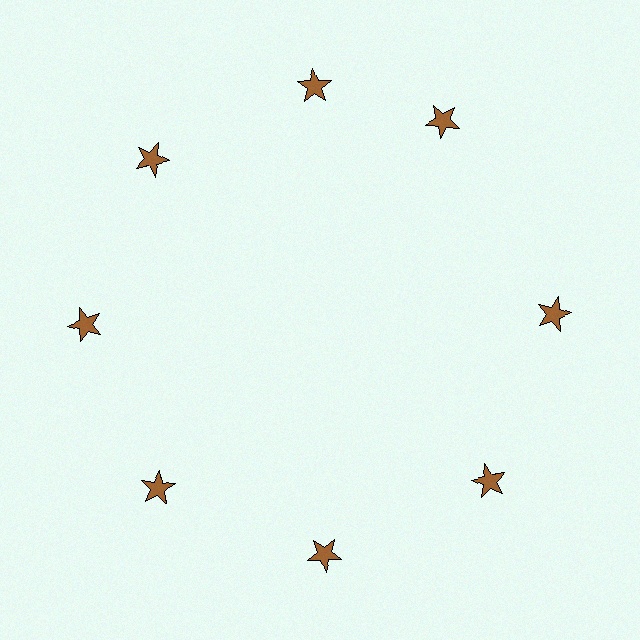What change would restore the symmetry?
The symmetry would be restored by rotating it back into even spacing with its neighbors so that all 8 stars sit at equal angles and equal distance from the center.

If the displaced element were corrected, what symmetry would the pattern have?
It would have 8-fold rotational symmetry — the pattern would map onto itself every 45 degrees.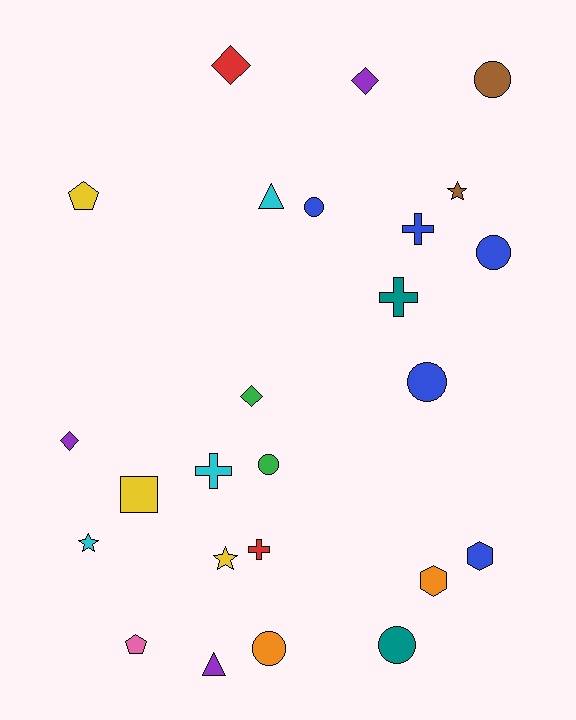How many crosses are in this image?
There are 4 crosses.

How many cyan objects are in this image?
There are 3 cyan objects.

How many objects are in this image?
There are 25 objects.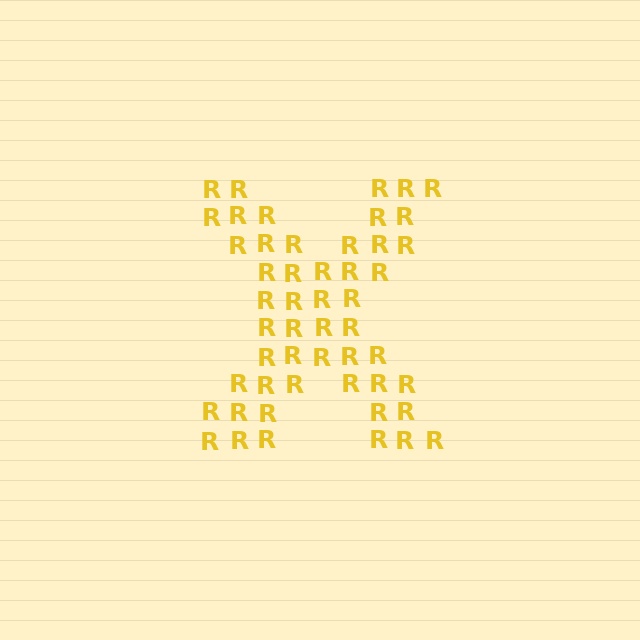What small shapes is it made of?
It is made of small letter R's.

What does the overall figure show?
The overall figure shows the letter X.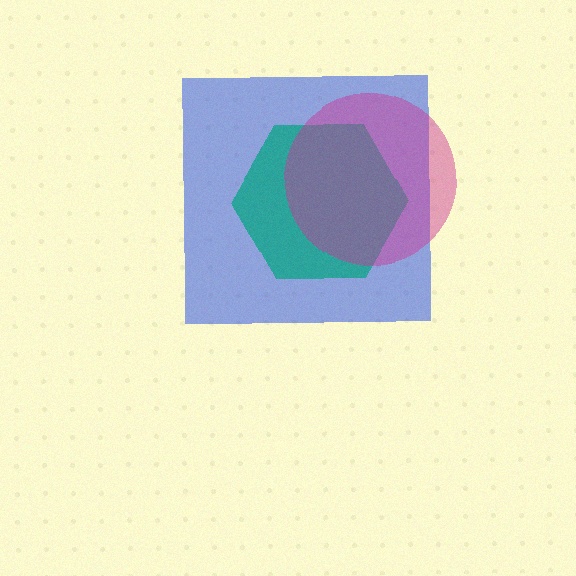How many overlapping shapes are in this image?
There are 3 overlapping shapes in the image.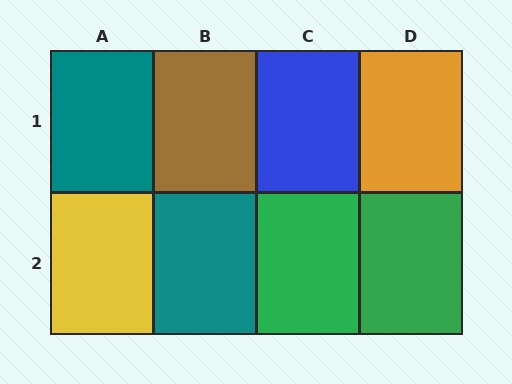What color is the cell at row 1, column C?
Blue.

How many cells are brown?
1 cell is brown.